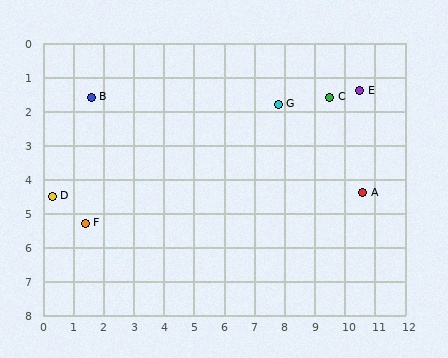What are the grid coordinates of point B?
Point B is at approximately (1.6, 1.6).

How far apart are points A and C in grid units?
Points A and C are about 3.0 grid units apart.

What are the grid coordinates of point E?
Point E is at approximately (10.5, 1.4).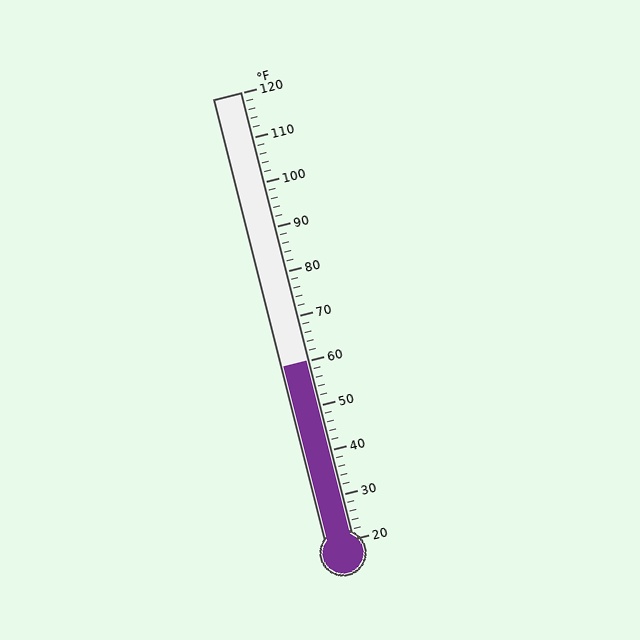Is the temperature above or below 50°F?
The temperature is above 50°F.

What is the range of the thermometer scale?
The thermometer scale ranges from 20°F to 120°F.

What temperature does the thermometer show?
The thermometer shows approximately 60°F.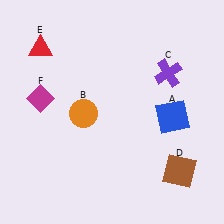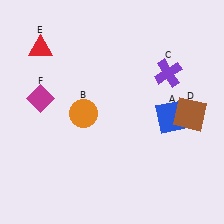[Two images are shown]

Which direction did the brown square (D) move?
The brown square (D) moved up.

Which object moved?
The brown square (D) moved up.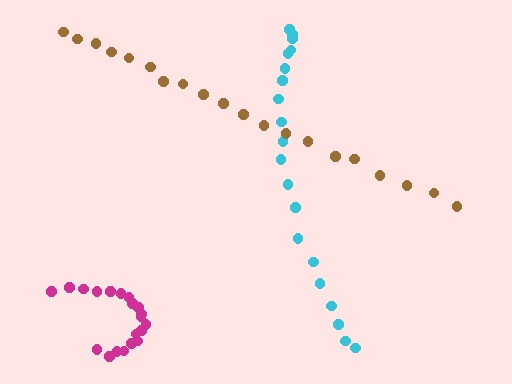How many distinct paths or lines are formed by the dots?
There are 3 distinct paths.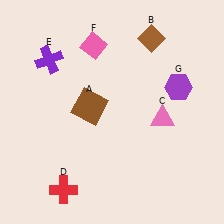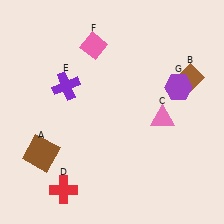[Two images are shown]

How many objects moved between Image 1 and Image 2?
3 objects moved between the two images.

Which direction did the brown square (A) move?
The brown square (A) moved left.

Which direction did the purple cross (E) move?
The purple cross (E) moved down.